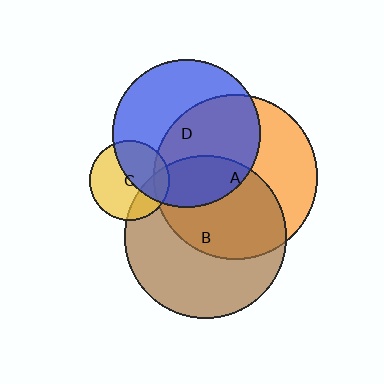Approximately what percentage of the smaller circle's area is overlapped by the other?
Approximately 25%.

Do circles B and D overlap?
Yes.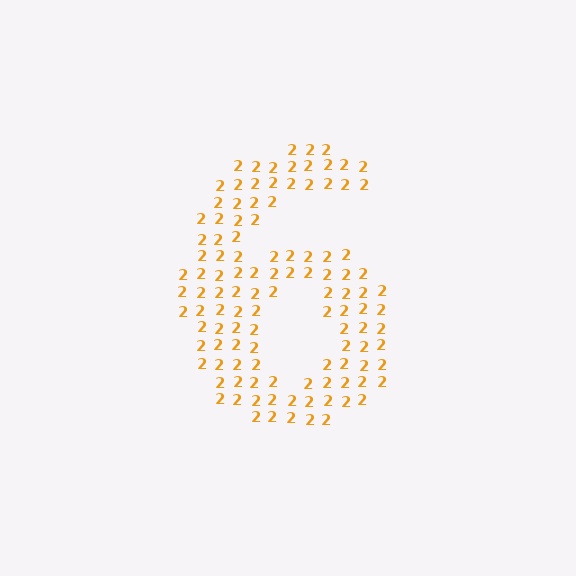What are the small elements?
The small elements are digit 2's.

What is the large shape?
The large shape is the digit 6.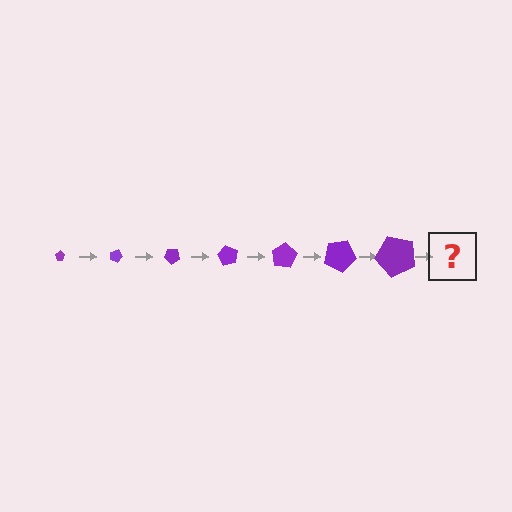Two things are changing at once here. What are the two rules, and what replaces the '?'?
The two rules are that the pentagon grows larger each step and it rotates 20 degrees each step. The '?' should be a pentagon, larger than the previous one and rotated 140 degrees from the start.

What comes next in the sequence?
The next element should be a pentagon, larger than the previous one and rotated 140 degrees from the start.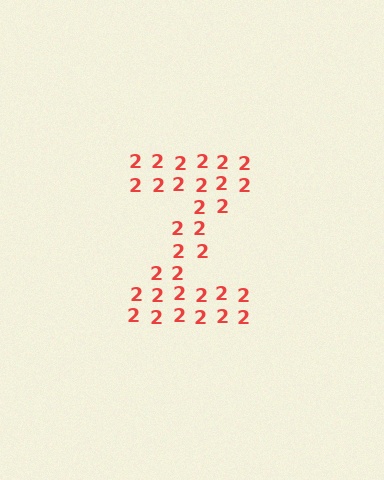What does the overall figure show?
The overall figure shows the letter Z.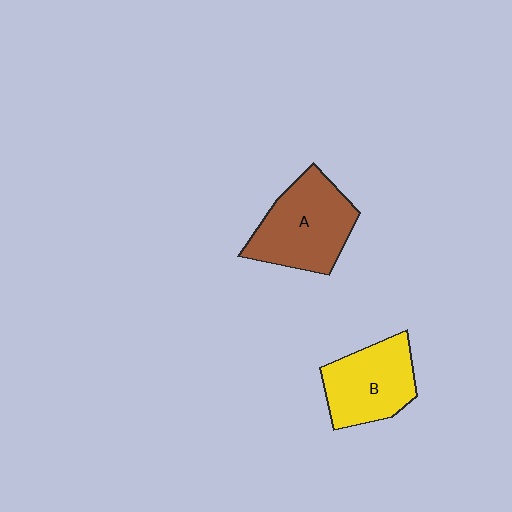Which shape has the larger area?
Shape A (brown).